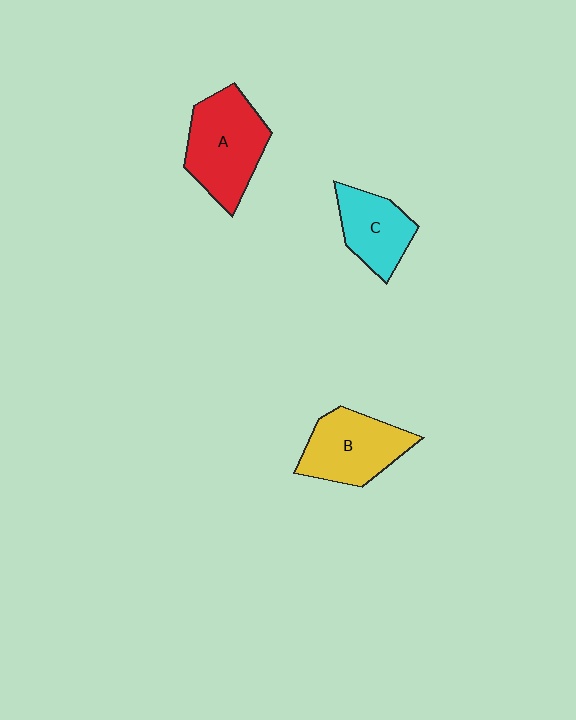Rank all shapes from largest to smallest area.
From largest to smallest: A (red), B (yellow), C (cyan).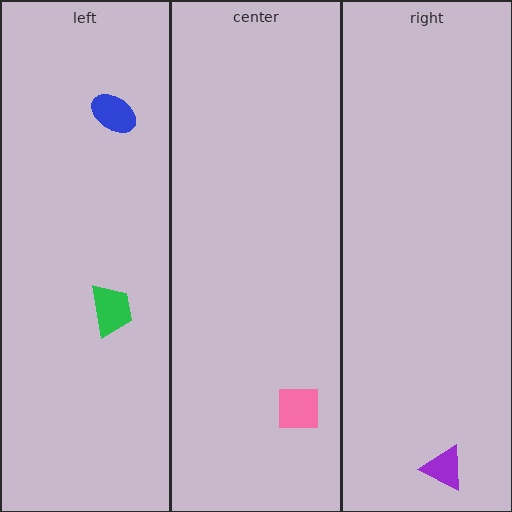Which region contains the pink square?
The center region.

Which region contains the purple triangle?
The right region.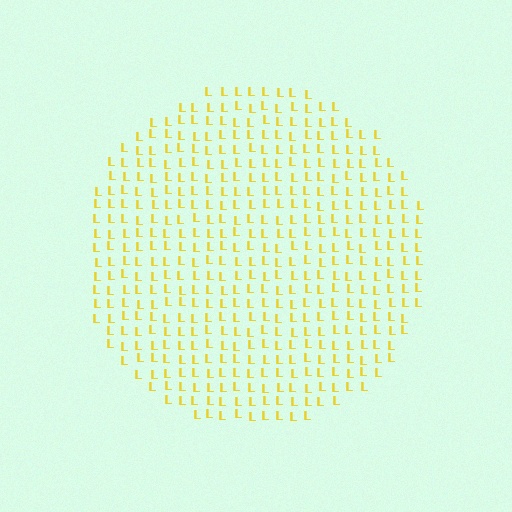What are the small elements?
The small elements are letter L's.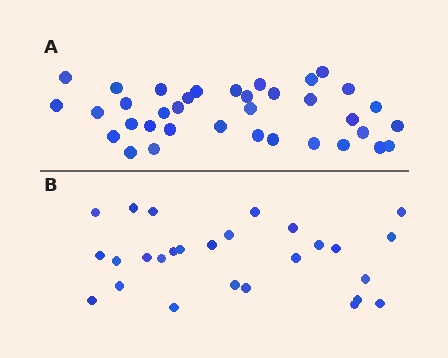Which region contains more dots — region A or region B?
Region A (the top region) has more dots.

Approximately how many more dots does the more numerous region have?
Region A has roughly 8 or so more dots than region B.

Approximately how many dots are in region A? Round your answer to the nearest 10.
About 40 dots. (The exact count is 36, which rounds to 40.)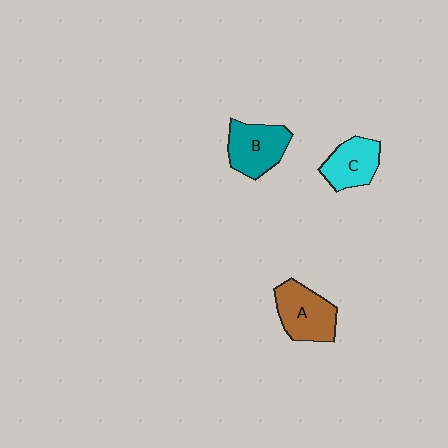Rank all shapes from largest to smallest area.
From largest to smallest: A (brown), B (teal), C (cyan).